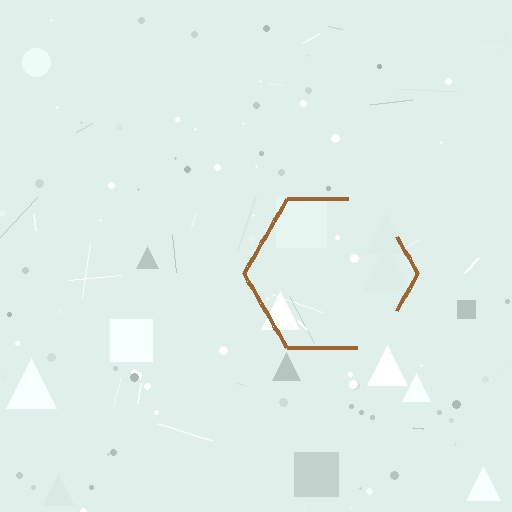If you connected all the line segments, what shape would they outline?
They would outline a hexagon.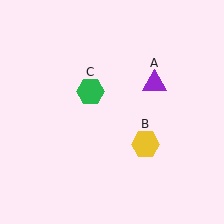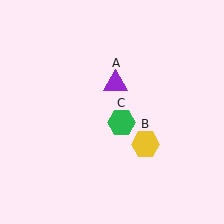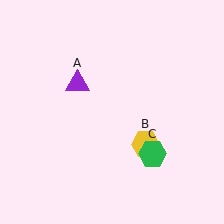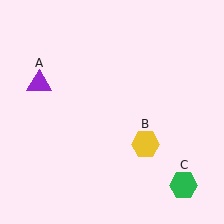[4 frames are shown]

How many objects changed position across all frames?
2 objects changed position: purple triangle (object A), green hexagon (object C).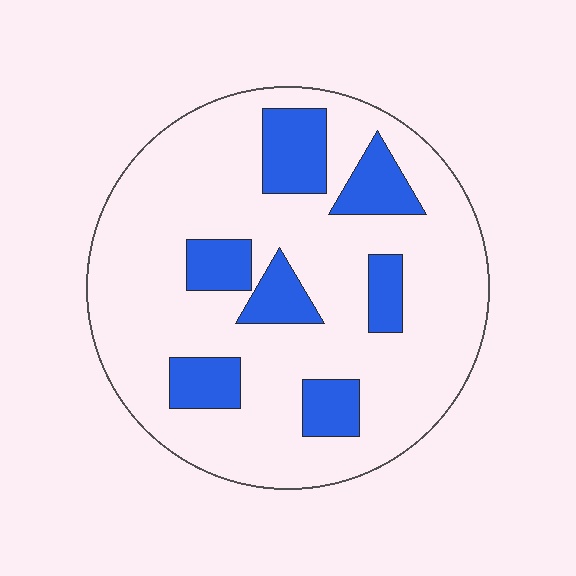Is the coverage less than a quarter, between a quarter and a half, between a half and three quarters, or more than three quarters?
Less than a quarter.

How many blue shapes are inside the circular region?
7.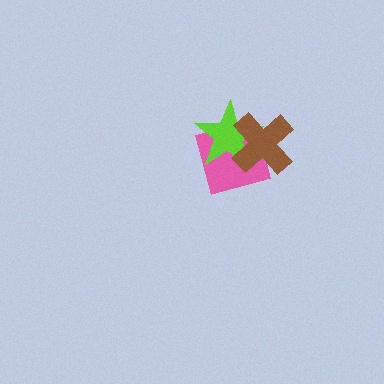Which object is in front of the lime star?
The brown cross is in front of the lime star.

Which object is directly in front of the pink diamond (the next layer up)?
The lime star is directly in front of the pink diamond.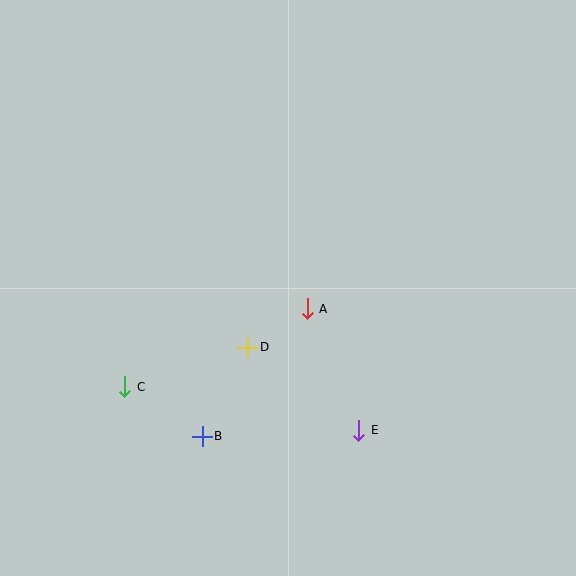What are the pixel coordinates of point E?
Point E is at (359, 430).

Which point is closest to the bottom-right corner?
Point E is closest to the bottom-right corner.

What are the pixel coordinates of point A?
Point A is at (307, 309).